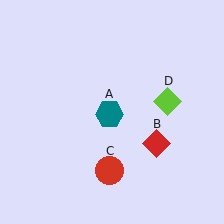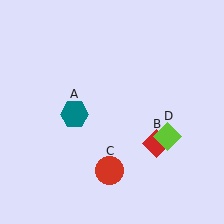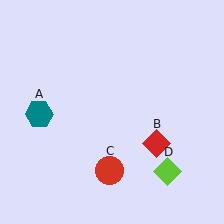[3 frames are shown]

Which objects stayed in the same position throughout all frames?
Red diamond (object B) and red circle (object C) remained stationary.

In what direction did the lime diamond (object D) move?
The lime diamond (object D) moved down.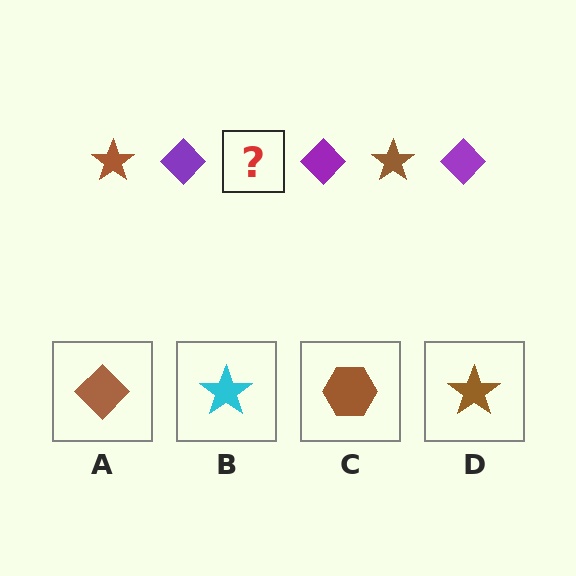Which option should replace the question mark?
Option D.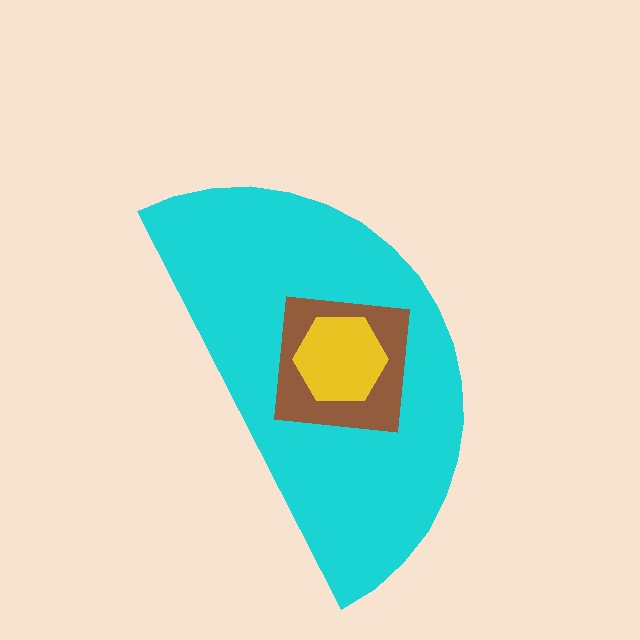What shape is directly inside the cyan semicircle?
The brown square.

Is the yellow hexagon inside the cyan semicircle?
Yes.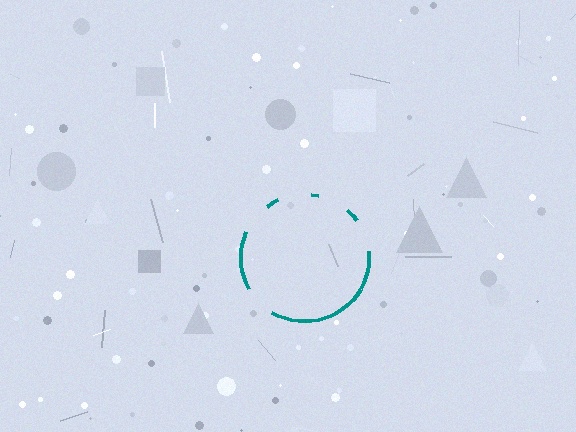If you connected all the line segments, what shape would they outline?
They would outline a circle.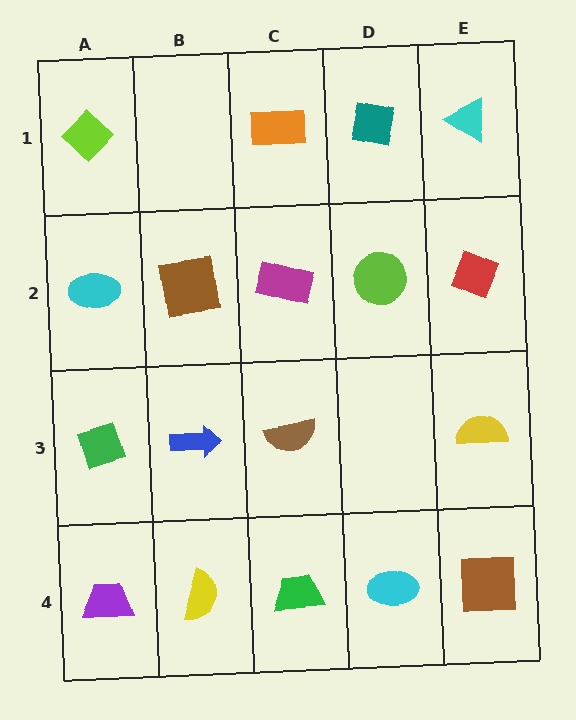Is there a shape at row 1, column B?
No, that cell is empty.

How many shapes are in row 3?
4 shapes.